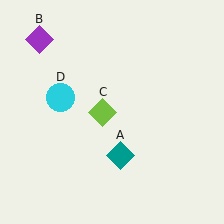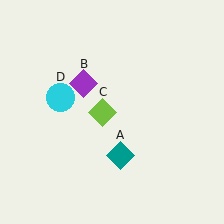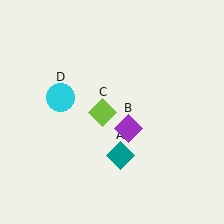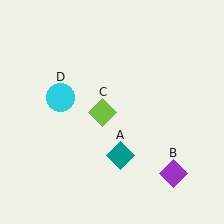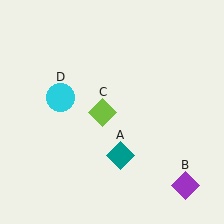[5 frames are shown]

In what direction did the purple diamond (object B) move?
The purple diamond (object B) moved down and to the right.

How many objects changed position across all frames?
1 object changed position: purple diamond (object B).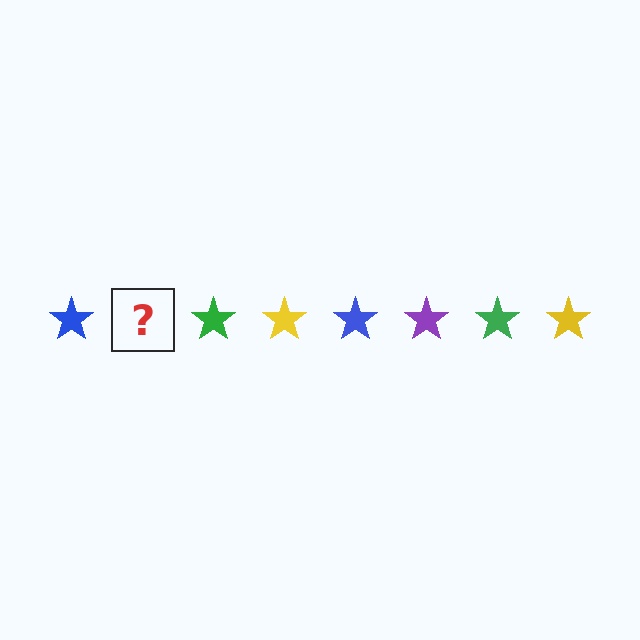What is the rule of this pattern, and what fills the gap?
The rule is that the pattern cycles through blue, purple, green, yellow stars. The gap should be filled with a purple star.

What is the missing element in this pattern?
The missing element is a purple star.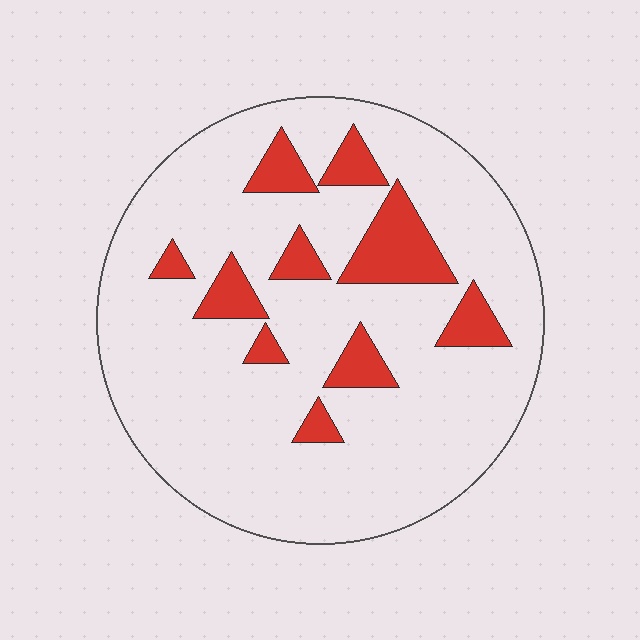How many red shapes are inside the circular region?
10.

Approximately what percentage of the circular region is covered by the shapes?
Approximately 15%.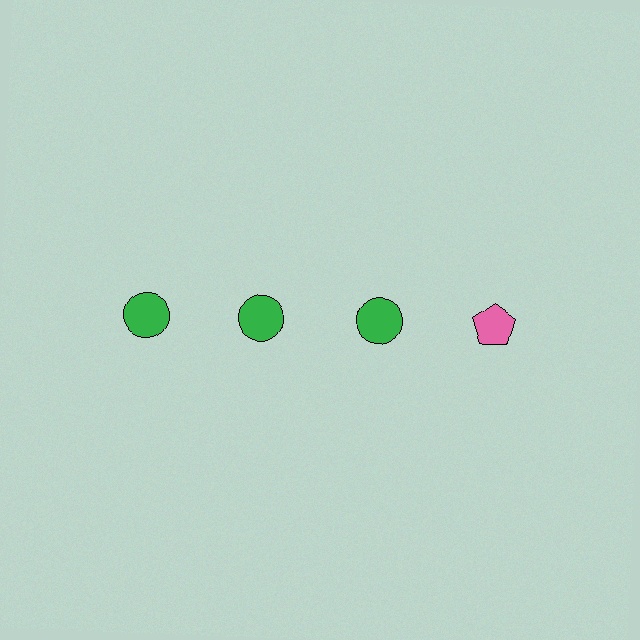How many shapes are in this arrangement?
There are 4 shapes arranged in a grid pattern.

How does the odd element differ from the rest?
It differs in both color (pink instead of green) and shape (pentagon instead of circle).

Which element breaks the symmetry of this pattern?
The pink pentagon in the top row, second from right column breaks the symmetry. All other shapes are green circles.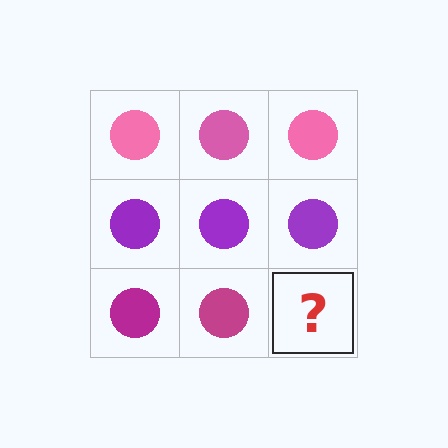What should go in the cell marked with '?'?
The missing cell should contain a magenta circle.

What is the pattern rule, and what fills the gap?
The rule is that each row has a consistent color. The gap should be filled with a magenta circle.